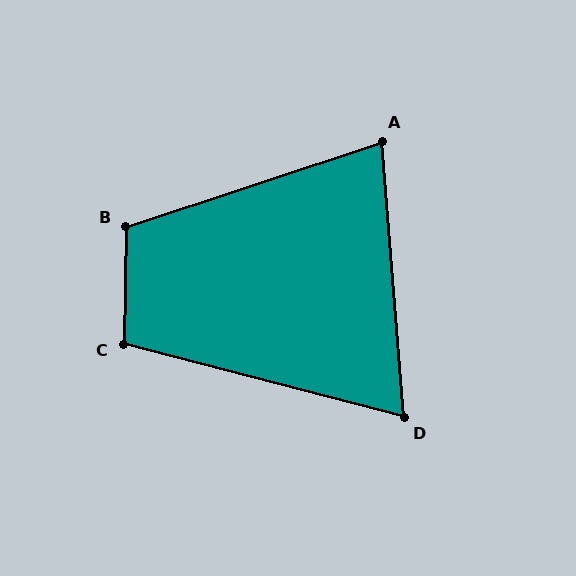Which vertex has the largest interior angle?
B, at approximately 109 degrees.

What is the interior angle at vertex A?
Approximately 76 degrees (acute).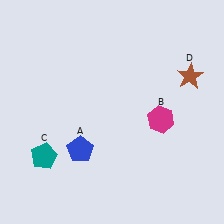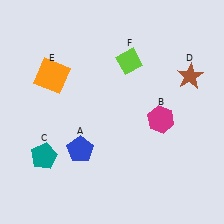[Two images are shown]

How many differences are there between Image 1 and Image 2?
There are 2 differences between the two images.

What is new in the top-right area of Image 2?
A lime diamond (F) was added in the top-right area of Image 2.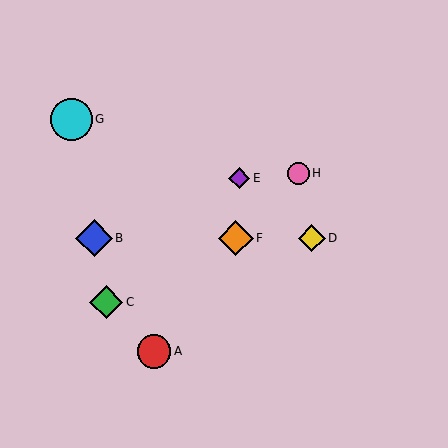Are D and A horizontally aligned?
No, D is at y≈238 and A is at y≈351.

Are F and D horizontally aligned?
Yes, both are at y≈238.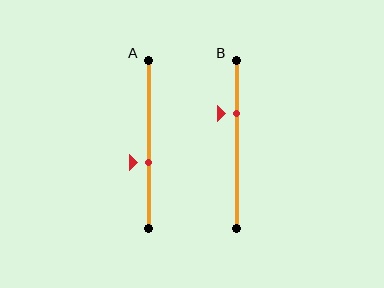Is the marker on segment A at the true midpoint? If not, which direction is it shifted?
No, the marker on segment A is shifted downward by about 11% of the segment length.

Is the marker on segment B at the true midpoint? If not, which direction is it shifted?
No, the marker on segment B is shifted upward by about 18% of the segment length.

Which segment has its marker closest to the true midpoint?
Segment A has its marker closest to the true midpoint.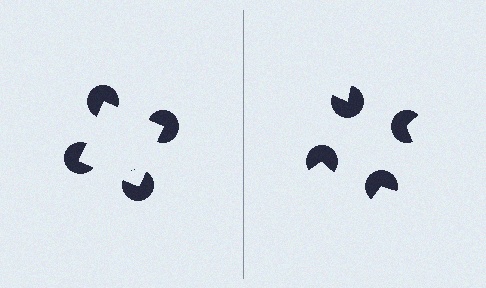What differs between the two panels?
The pac-man discs are positioned identically on both sides; only the wedge orientations differ. On the left they align to a square; on the right they are misaligned.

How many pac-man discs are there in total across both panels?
8 — 4 on each side.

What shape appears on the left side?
An illusory square.